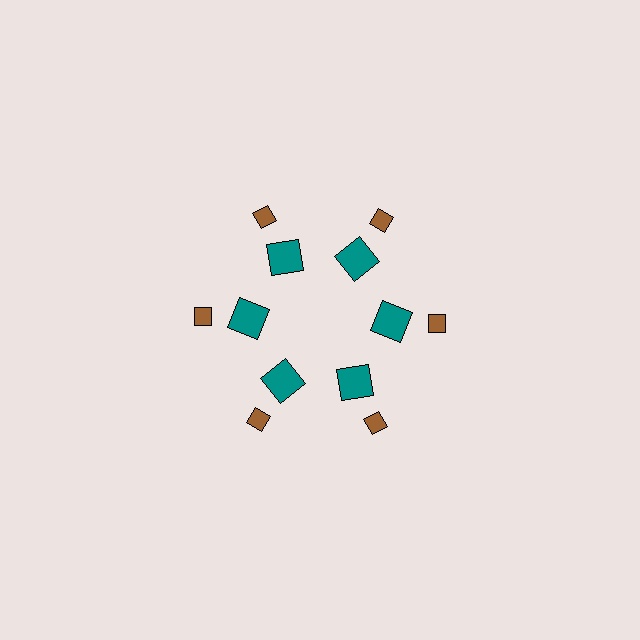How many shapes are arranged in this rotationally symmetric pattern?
There are 12 shapes, arranged in 6 groups of 2.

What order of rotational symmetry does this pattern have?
This pattern has 6-fold rotational symmetry.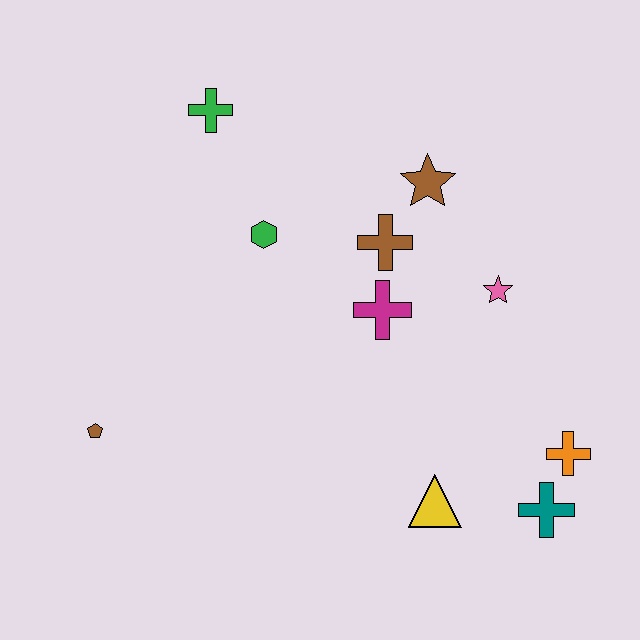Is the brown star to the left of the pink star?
Yes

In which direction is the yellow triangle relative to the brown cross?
The yellow triangle is below the brown cross.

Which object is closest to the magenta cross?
The brown cross is closest to the magenta cross.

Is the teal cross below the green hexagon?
Yes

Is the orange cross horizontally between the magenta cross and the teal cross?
No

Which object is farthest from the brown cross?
The brown pentagon is farthest from the brown cross.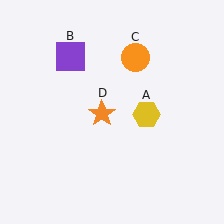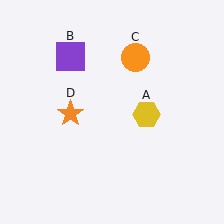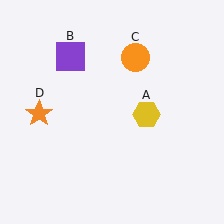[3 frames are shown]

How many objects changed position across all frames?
1 object changed position: orange star (object D).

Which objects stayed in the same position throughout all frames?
Yellow hexagon (object A) and purple square (object B) and orange circle (object C) remained stationary.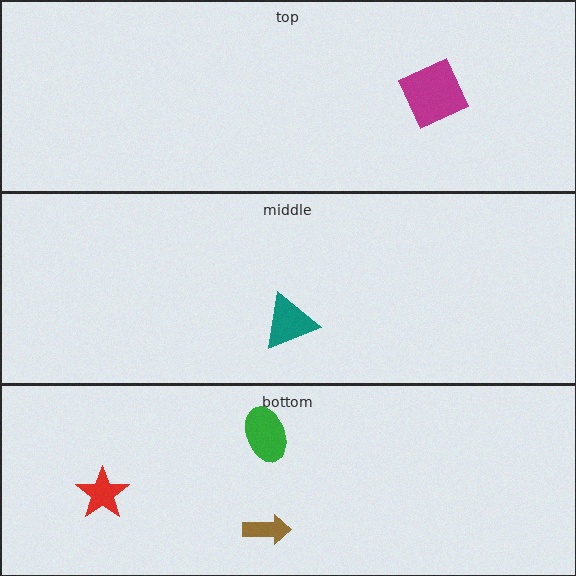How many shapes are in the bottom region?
3.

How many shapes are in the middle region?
1.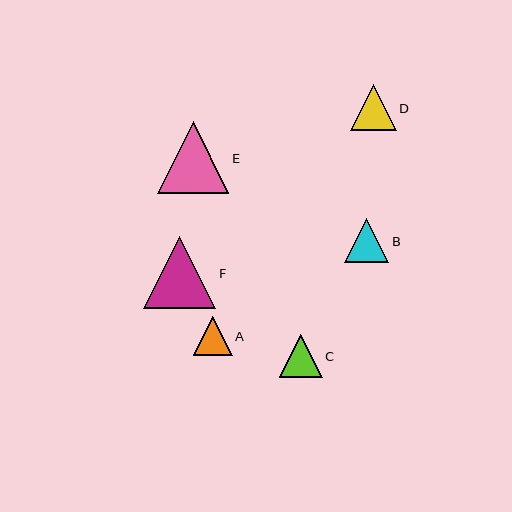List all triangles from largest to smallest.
From largest to smallest: F, E, D, B, C, A.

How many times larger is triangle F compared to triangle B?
Triangle F is approximately 1.6 times the size of triangle B.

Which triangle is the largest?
Triangle F is the largest with a size of approximately 72 pixels.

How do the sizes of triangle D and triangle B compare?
Triangle D and triangle B are approximately the same size.